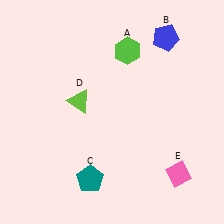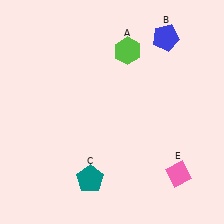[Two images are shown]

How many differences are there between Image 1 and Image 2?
There is 1 difference between the two images.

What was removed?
The lime triangle (D) was removed in Image 2.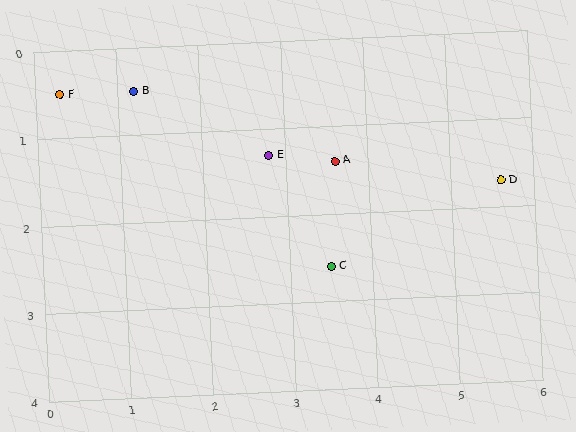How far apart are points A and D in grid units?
Points A and D are about 2.0 grid units apart.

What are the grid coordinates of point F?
Point F is at approximately (0.3, 0.5).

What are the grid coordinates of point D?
Point D is at approximately (5.6, 1.7).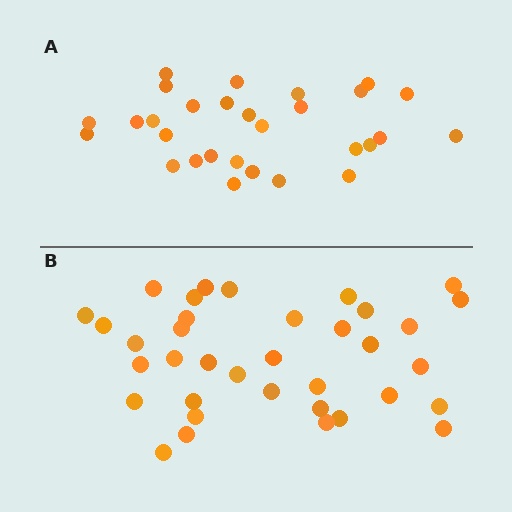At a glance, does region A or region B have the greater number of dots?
Region B (the bottom region) has more dots.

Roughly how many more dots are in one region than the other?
Region B has roughly 8 or so more dots than region A.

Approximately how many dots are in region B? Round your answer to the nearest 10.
About 40 dots. (The exact count is 36, which rounds to 40.)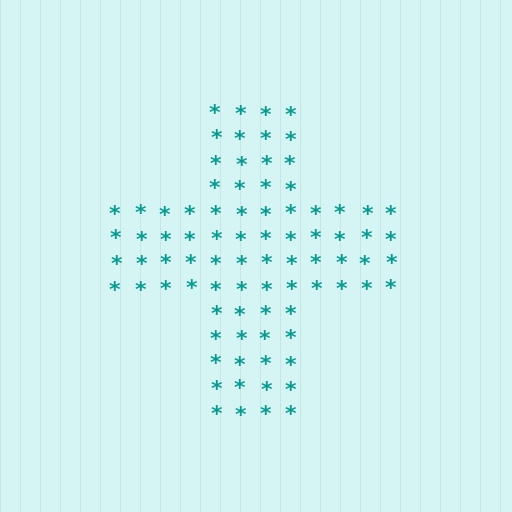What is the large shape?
The large shape is a cross.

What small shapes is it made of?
It is made of small asterisks.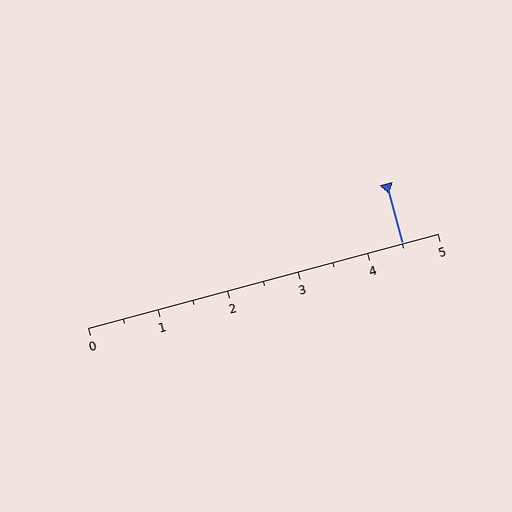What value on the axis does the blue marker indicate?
The marker indicates approximately 4.5.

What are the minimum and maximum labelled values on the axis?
The axis runs from 0 to 5.